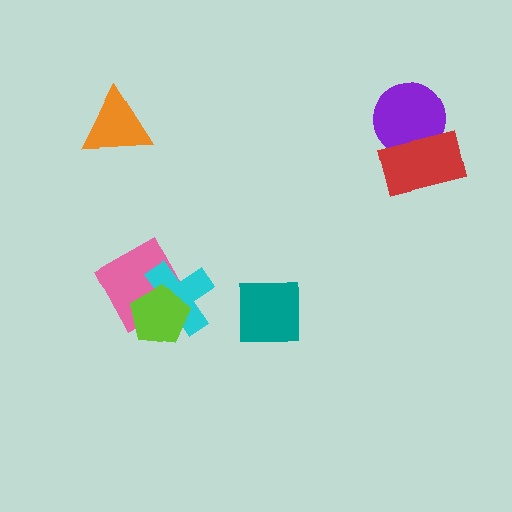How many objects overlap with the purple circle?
1 object overlaps with the purple circle.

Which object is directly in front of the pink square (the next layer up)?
The cyan cross is directly in front of the pink square.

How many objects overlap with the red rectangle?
1 object overlaps with the red rectangle.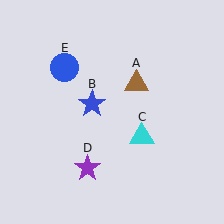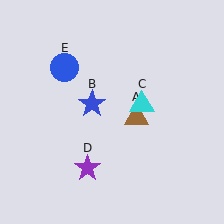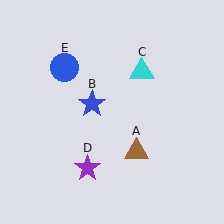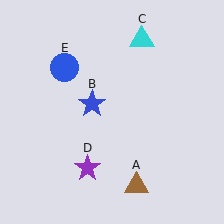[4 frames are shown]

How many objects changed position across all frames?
2 objects changed position: brown triangle (object A), cyan triangle (object C).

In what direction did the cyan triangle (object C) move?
The cyan triangle (object C) moved up.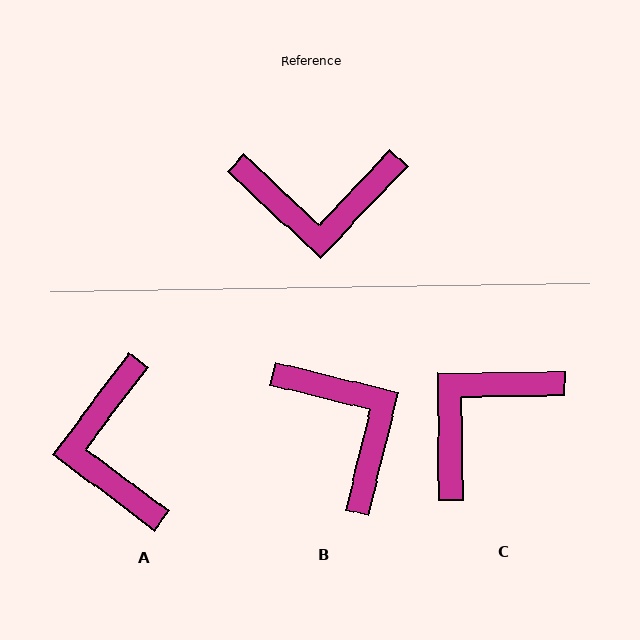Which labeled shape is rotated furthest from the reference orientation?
C, about 136 degrees away.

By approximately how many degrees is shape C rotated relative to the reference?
Approximately 136 degrees clockwise.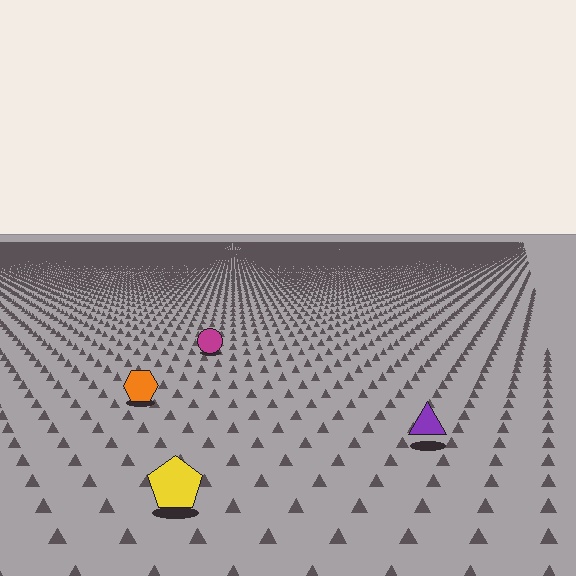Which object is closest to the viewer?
The yellow pentagon is closest. The texture marks near it are larger and more spread out.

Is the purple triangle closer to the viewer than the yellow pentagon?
No. The yellow pentagon is closer — you can tell from the texture gradient: the ground texture is coarser near it.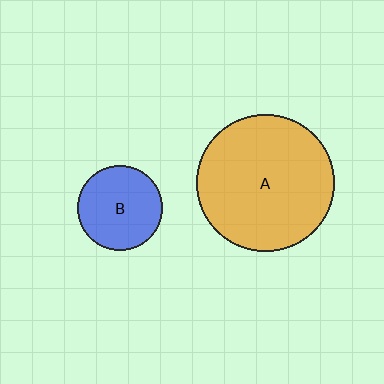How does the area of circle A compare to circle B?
Approximately 2.6 times.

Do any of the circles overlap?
No, none of the circles overlap.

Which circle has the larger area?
Circle A (orange).